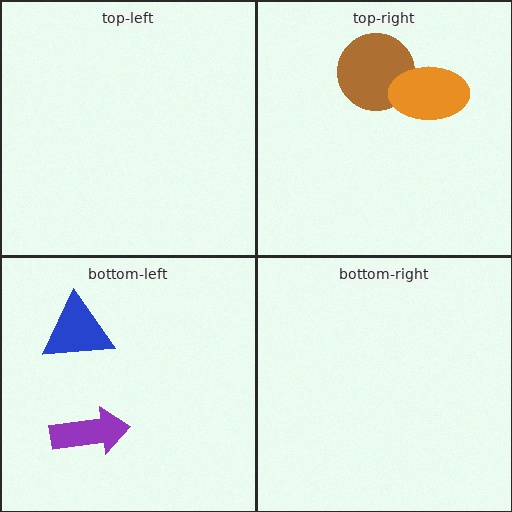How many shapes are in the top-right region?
2.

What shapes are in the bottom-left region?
The blue triangle, the purple arrow.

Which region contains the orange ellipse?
The top-right region.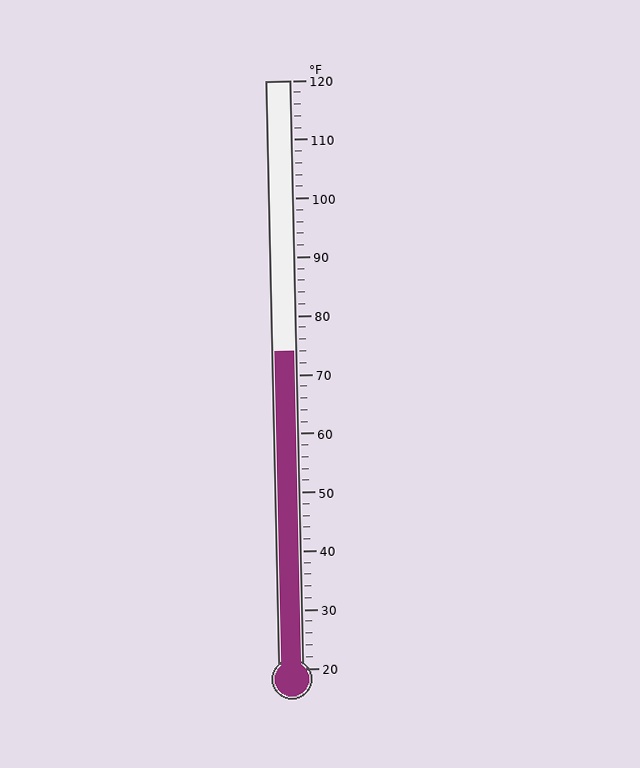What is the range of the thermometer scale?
The thermometer scale ranges from 20°F to 120°F.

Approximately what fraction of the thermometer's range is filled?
The thermometer is filled to approximately 55% of its range.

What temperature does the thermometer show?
The thermometer shows approximately 74°F.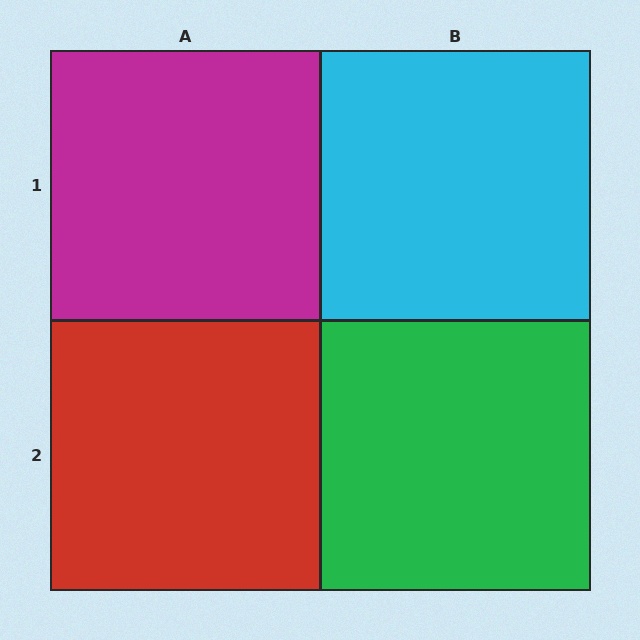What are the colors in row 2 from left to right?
Red, green.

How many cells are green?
1 cell is green.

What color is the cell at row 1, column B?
Cyan.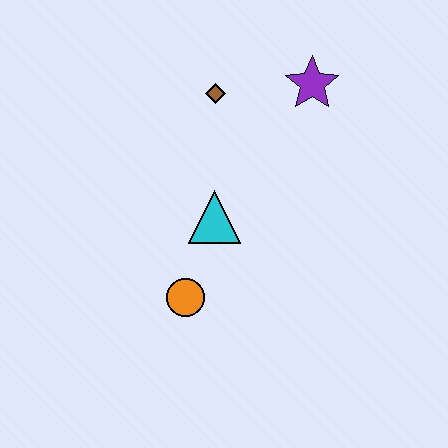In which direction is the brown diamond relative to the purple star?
The brown diamond is to the left of the purple star.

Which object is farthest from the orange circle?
The purple star is farthest from the orange circle.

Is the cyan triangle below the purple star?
Yes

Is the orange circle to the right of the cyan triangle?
No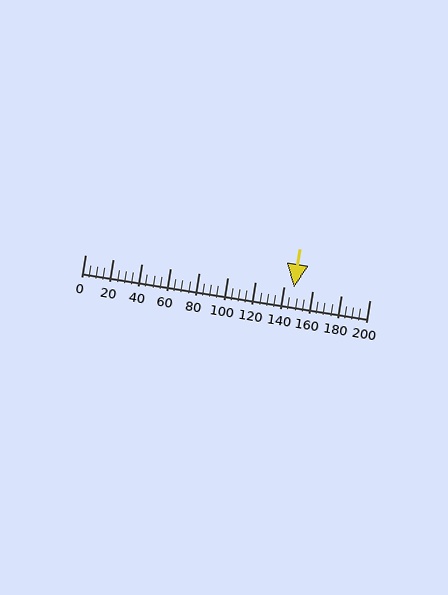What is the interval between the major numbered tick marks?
The major tick marks are spaced 20 units apart.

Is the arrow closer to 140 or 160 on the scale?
The arrow is closer to 140.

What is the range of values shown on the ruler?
The ruler shows values from 0 to 200.